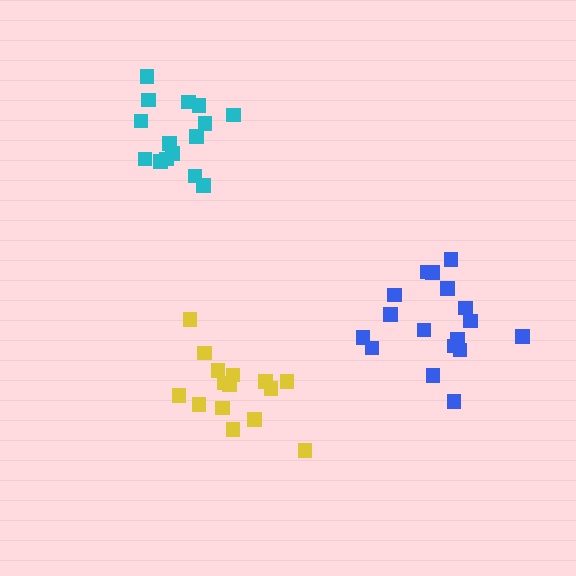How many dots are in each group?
Group 1: 15 dots, Group 2: 15 dots, Group 3: 17 dots (47 total).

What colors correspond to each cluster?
The clusters are colored: yellow, cyan, blue.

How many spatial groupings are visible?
There are 3 spatial groupings.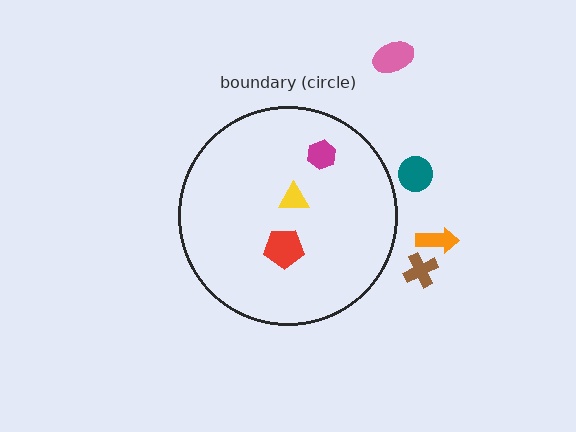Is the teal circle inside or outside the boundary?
Outside.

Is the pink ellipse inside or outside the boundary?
Outside.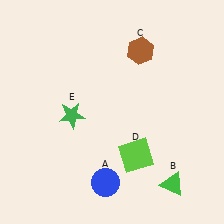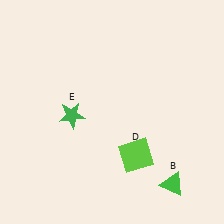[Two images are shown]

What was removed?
The blue circle (A), the brown hexagon (C) were removed in Image 2.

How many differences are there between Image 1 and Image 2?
There are 2 differences between the two images.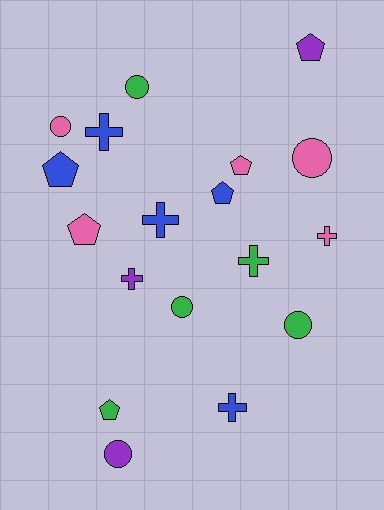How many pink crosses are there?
There is 1 pink cross.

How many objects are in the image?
There are 18 objects.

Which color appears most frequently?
Pink, with 5 objects.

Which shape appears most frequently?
Cross, with 6 objects.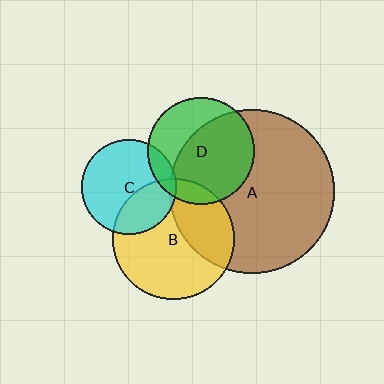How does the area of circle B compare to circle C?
Approximately 1.6 times.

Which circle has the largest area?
Circle A (brown).